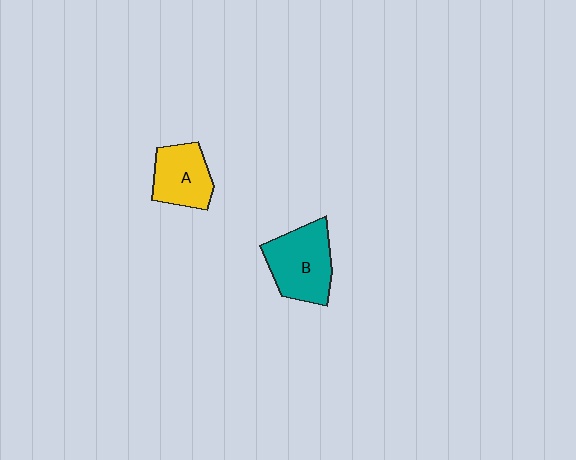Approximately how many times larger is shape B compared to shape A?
Approximately 1.3 times.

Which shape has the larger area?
Shape B (teal).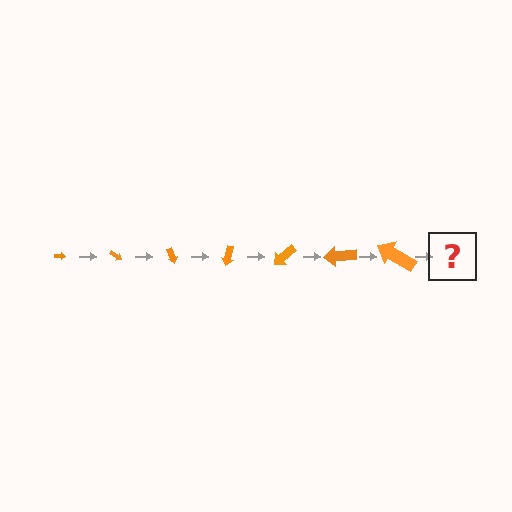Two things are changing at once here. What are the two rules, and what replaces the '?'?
The two rules are that the arrow grows larger each step and it rotates 35 degrees each step. The '?' should be an arrow, larger than the previous one and rotated 245 degrees from the start.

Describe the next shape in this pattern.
It should be an arrow, larger than the previous one and rotated 245 degrees from the start.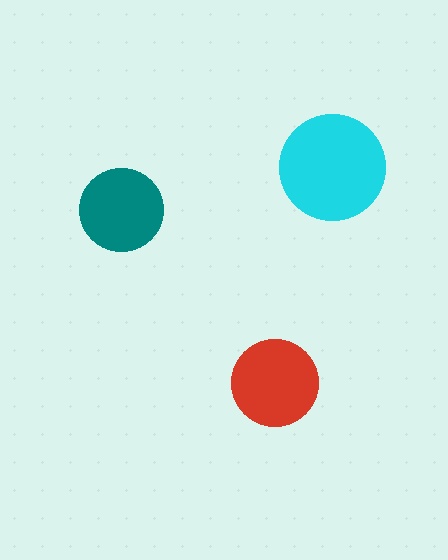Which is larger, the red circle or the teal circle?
The red one.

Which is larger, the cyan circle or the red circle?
The cyan one.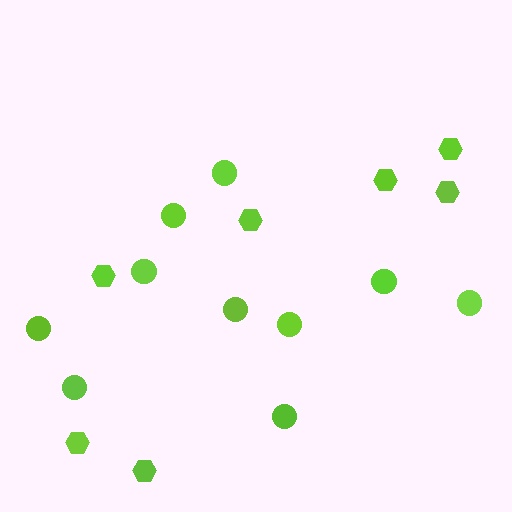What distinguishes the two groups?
There are 2 groups: one group of hexagons (7) and one group of circles (10).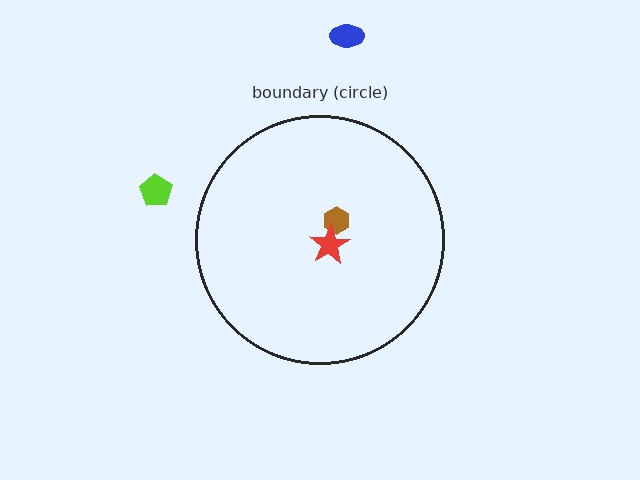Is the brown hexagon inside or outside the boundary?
Inside.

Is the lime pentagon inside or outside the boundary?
Outside.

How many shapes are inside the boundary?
2 inside, 2 outside.